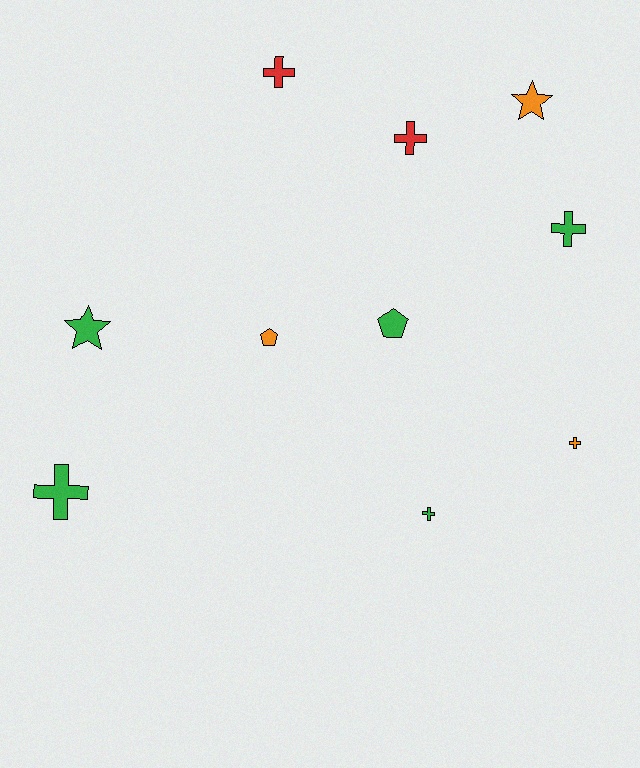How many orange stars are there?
There is 1 orange star.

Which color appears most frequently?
Green, with 5 objects.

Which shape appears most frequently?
Cross, with 6 objects.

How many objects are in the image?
There are 10 objects.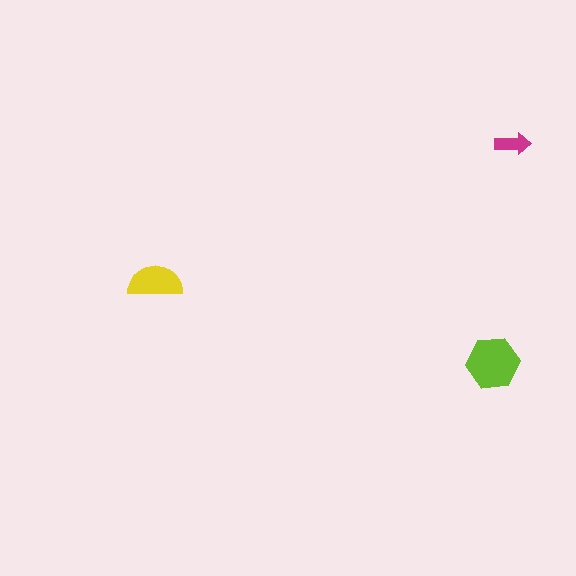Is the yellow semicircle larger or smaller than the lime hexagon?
Smaller.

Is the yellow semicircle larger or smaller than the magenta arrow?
Larger.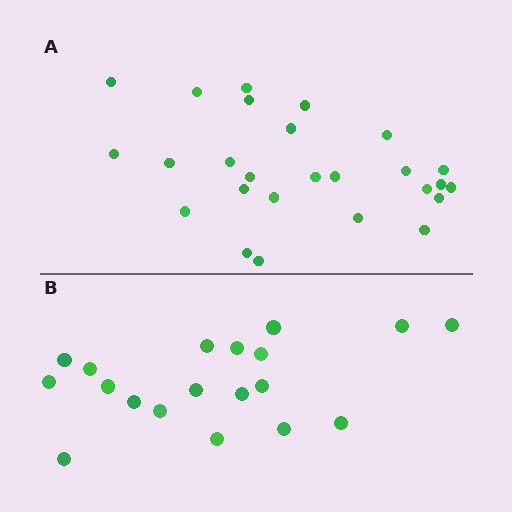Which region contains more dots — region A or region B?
Region A (the top region) has more dots.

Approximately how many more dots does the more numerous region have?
Region A has roughly 8 or so more dots than region B.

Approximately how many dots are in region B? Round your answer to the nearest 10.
About 20 dots. (The exact count is 19, which rounds to 20.)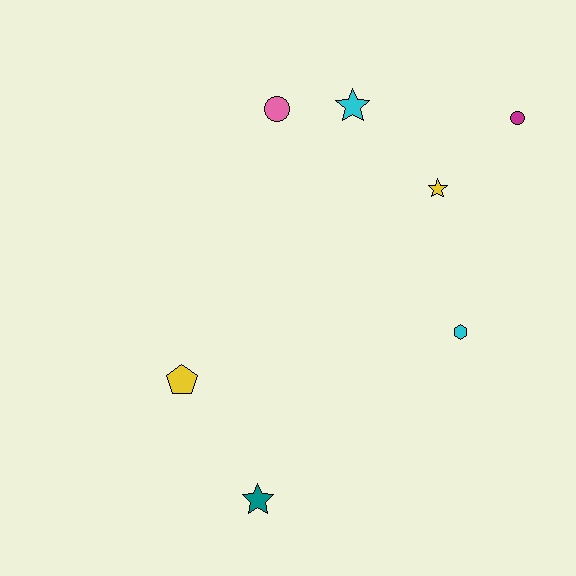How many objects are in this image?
There are 7 objects.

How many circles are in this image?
There are 2 circles.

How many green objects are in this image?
There are no green objects.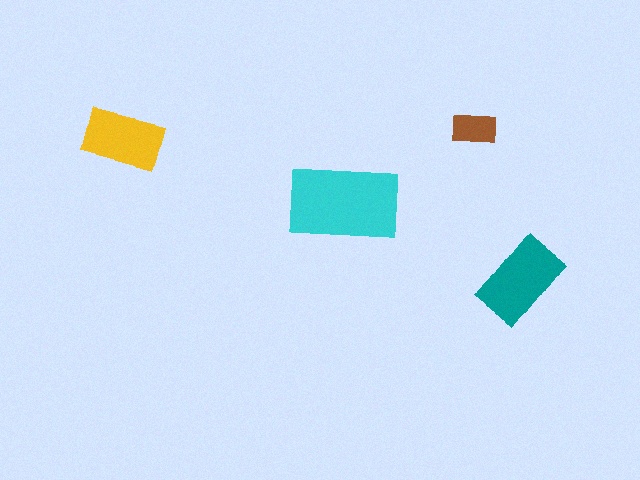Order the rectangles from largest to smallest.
the cyan one, the teal one, the yellow one, the brown one.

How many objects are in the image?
There are 4 objects in the image.